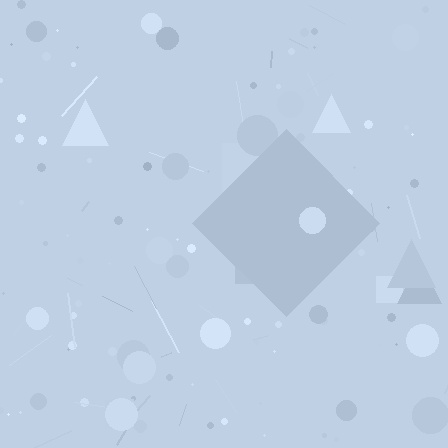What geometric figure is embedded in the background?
A diamond is embedded in the background.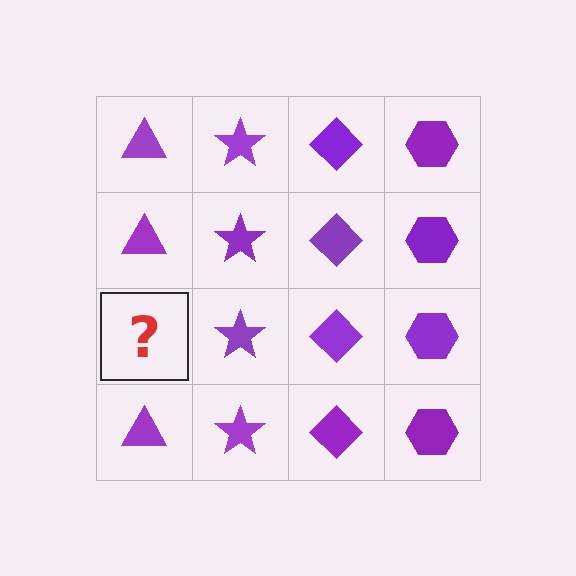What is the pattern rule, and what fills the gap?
The rule is that each column has a consistent shape. The gap should be filled with a purple triangle.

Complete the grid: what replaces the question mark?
The question mark should be replaced with a purple triangle.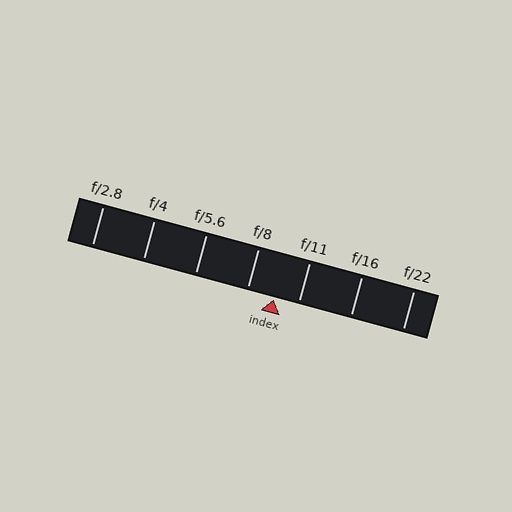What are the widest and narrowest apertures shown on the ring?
The widest aperture shown is f/2.8 and the narrowest is f/22.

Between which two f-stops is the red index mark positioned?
The index mark is between f/8 and f/11.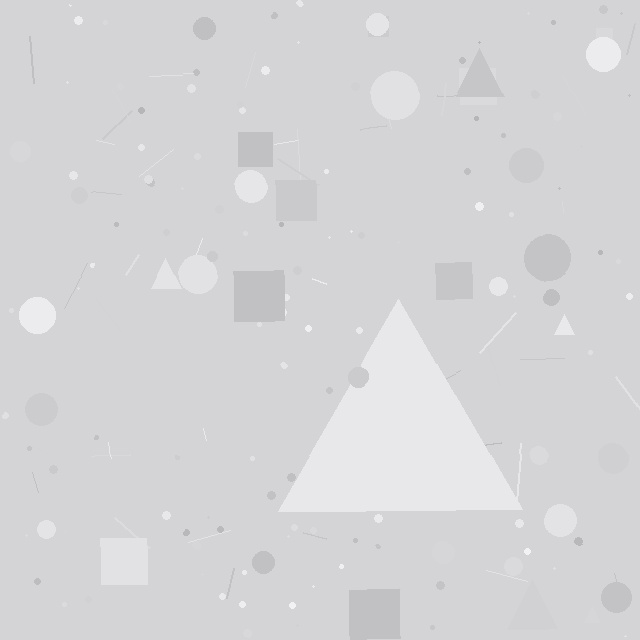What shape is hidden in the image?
A triangle is hidden in the image.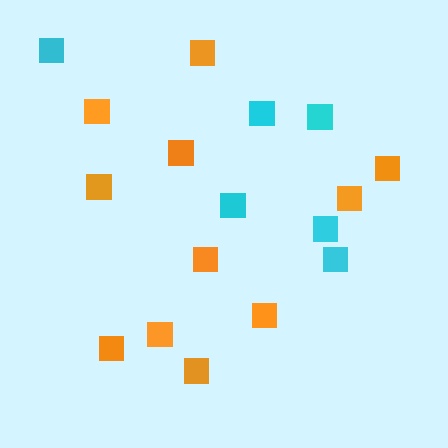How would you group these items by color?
There are 2 groups: one group of orange squares (11) and one group of cyan squares (6).